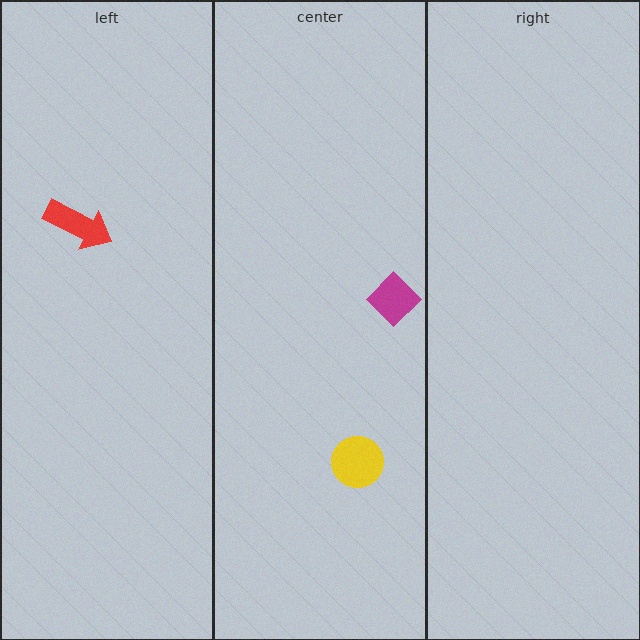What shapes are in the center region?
The magenta diamond, the yellow circle.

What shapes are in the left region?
The red arrow.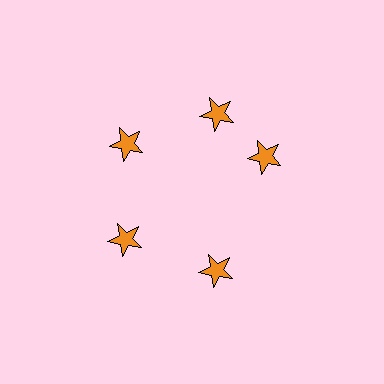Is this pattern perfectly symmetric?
No. The 5 orange stars are arranged in a ring, but one element near the 3 o'clock position is rotated out of alignment along the ring, breaking the 5-fold rotational symmetry.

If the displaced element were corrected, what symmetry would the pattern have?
It would have 5-fold rotational symmetry — the pattern would map onto itself every 72 degrees.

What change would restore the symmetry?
The symmetry would be restored by rotating it back into even spacing with its neighbors so that all 5 stars sit at equal angles and equal distance from the center.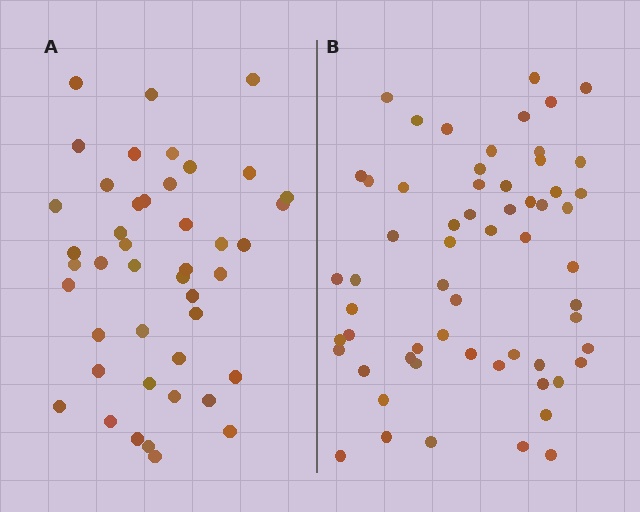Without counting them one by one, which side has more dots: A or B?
Region B (the right region) has more dots.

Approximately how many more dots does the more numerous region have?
Region B has approximately 15 more dots than region A.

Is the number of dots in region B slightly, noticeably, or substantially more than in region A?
Region B has noticeably more, but not dramatically so. The ratio is roughly 1.4 to 1.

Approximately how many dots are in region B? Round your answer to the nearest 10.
About 60 dots.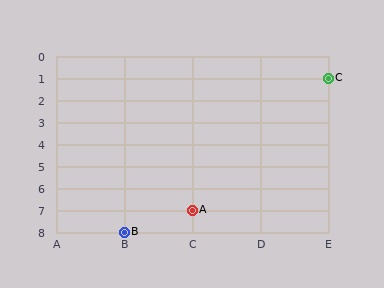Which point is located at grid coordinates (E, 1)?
Point C is at (E, 1).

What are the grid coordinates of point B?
Point B is at grid coordinates (B, 8).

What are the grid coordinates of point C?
Point C is at grid coordinates (E, 1).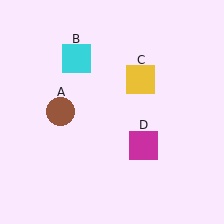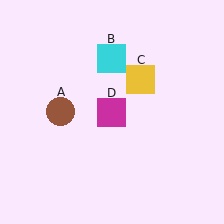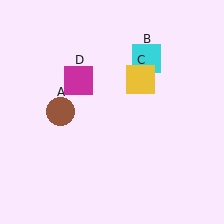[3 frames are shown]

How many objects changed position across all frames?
2 objects changed position: cyan square (object B), magenta square (object D).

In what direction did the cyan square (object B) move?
The cyan square (object B) moved right.